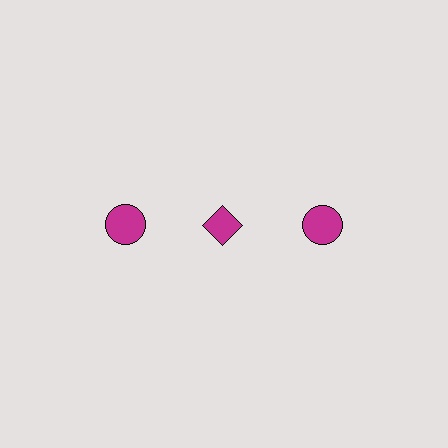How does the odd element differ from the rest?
It has a different shape: diamond instead of circle.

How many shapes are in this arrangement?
There are 3 shapes arranged in a grid pattern.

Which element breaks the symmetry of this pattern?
The magenta diamond in the top row, second from left column breaks the symmetry. All other shapes are magenta circles.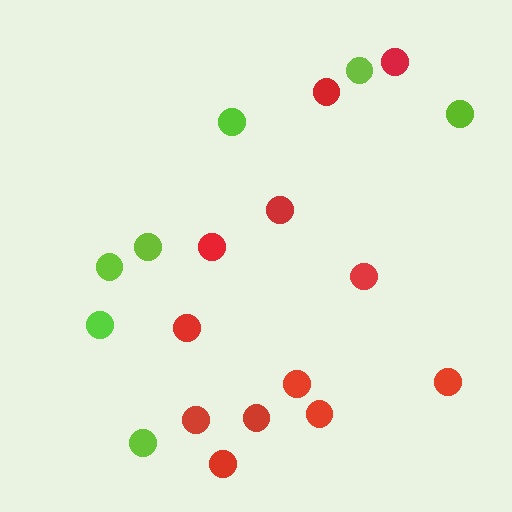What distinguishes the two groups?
There are 2 groups: one group of red circles (12) and one group of lime circles (7).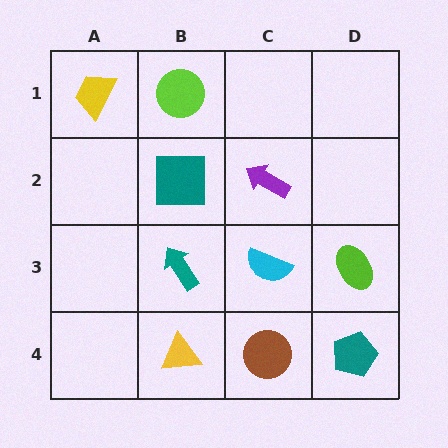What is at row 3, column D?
A lime ellipse.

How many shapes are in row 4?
3 shapes.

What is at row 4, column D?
A teal pentagon.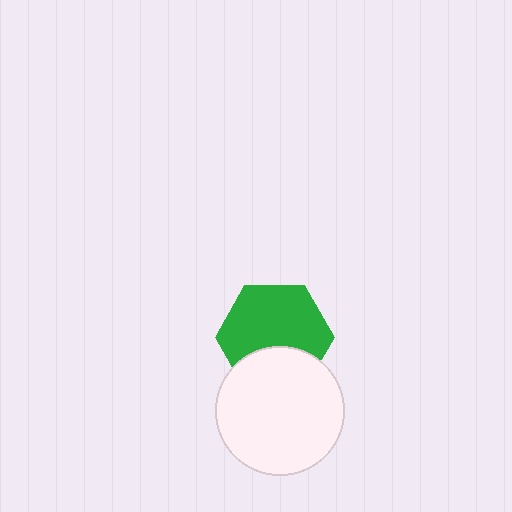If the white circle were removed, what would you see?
You would see the complete green hexagon.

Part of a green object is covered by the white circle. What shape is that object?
It is a hexagon.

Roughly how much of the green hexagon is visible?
Most of it is visible (roughly 68%).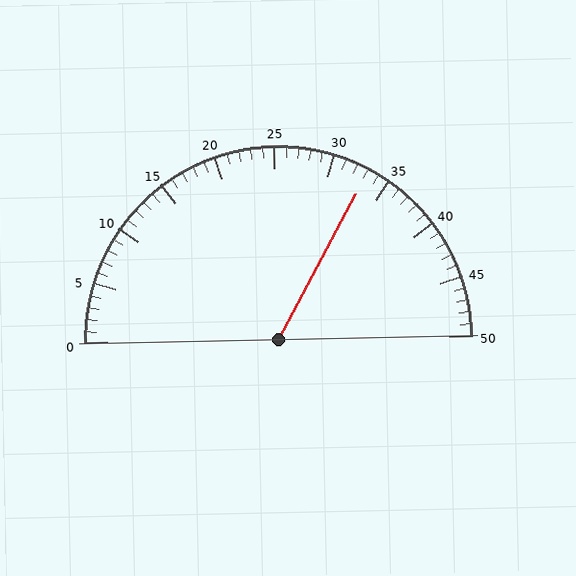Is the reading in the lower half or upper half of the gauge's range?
The reading is in the upper half of the range (0 to 50).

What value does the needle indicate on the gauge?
The needle indicates approximately 33.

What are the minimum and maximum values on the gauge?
The gauge ranges from 0 to 50.